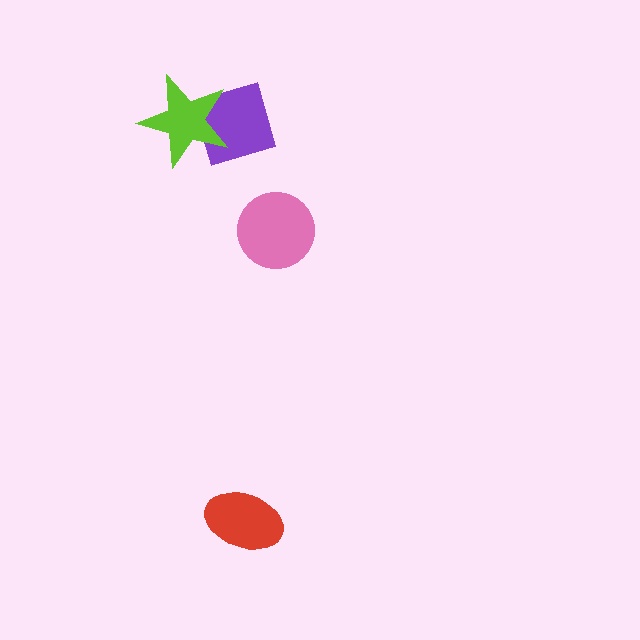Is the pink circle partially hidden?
No, no other shape covers it.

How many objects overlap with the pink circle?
0 objects overlap with the pink circle.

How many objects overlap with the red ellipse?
0 objects overlap with the red ellipse.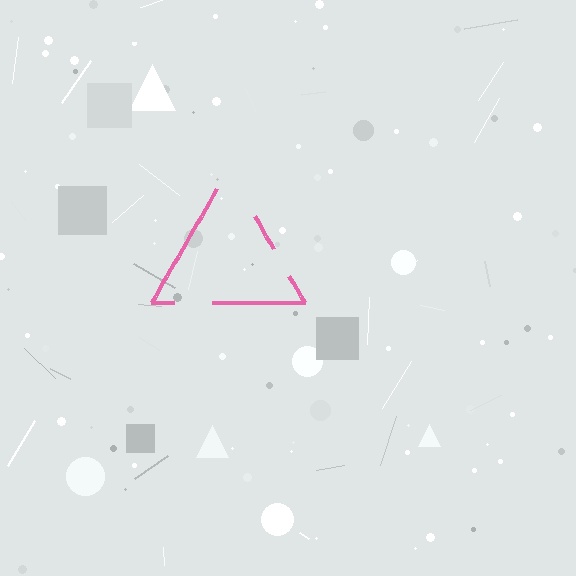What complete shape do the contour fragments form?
The contour fragments form a triangle.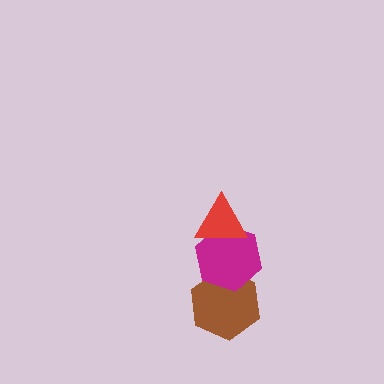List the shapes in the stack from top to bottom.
From top to bottom: the red triangle, the magenta hexagon, the brown hexagon.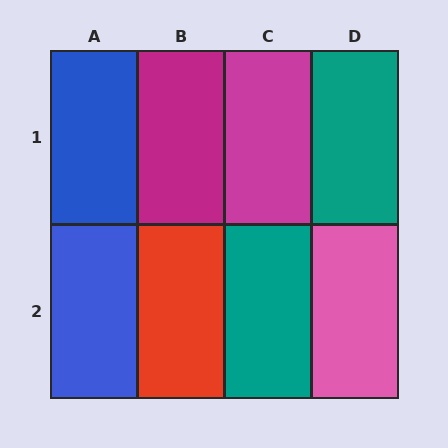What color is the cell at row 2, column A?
Blue.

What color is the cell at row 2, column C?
Teal.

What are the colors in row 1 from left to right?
Blue, magenta, magenta, teal.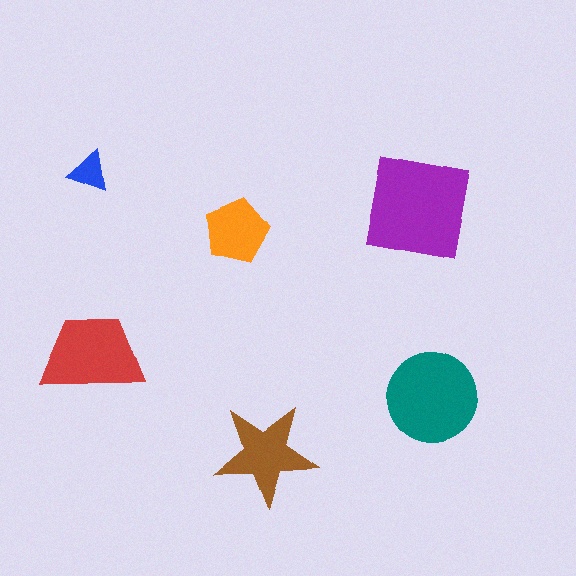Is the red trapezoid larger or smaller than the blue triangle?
Larger.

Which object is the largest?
The purple square.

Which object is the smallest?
The blue triangle.